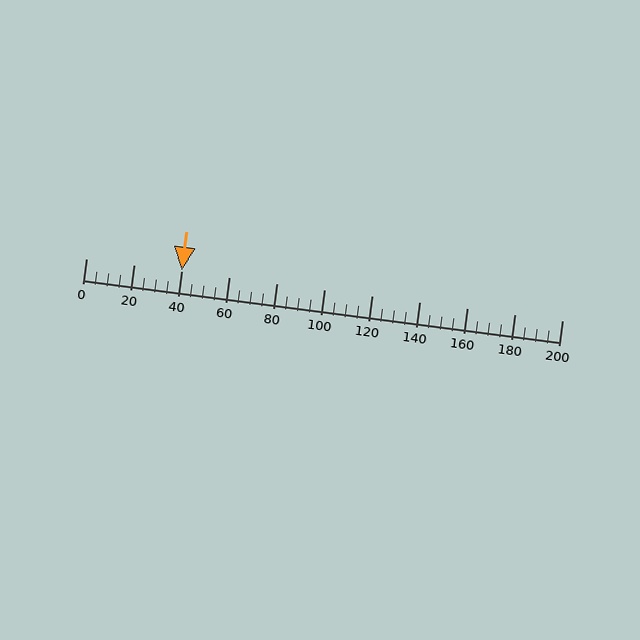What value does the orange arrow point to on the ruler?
The orange arrow points to approximately 40.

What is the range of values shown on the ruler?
The ruler shows values from 0 to 200.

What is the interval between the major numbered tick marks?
The major tick marks are spaced 20 units apart.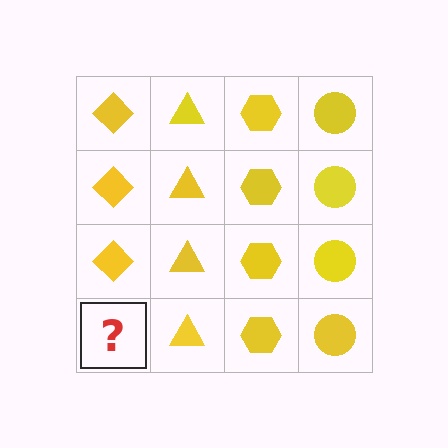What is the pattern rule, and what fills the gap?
The rule is that each column has a consistent shape. The gap should be filled with a yellow diamond.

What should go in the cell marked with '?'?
The missing cell should contain a yellow diamond.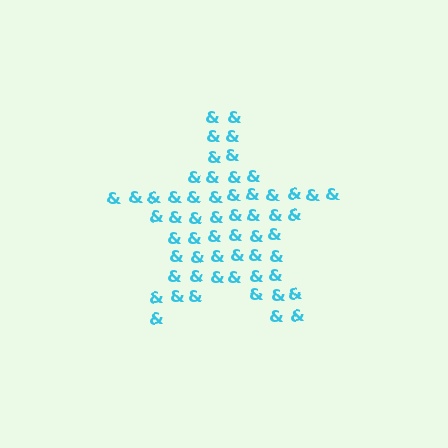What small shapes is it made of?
It is made of small ampersands.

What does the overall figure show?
The overall figure shows a star.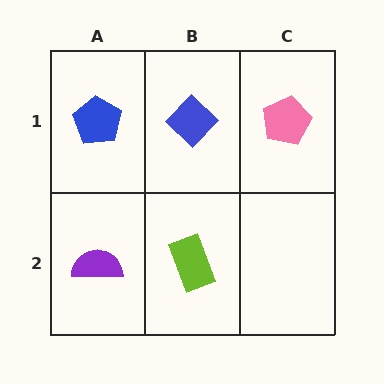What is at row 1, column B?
A blue diamond.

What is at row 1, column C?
A pink pentagon.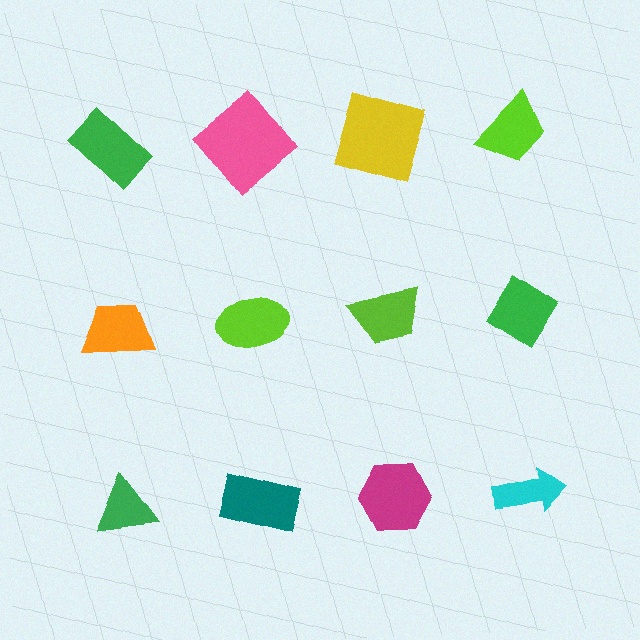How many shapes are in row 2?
4 shapes.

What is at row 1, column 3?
A yellow square.